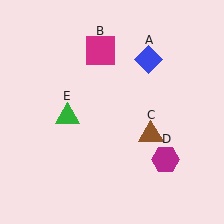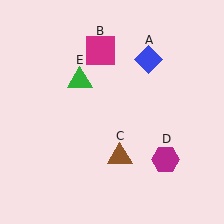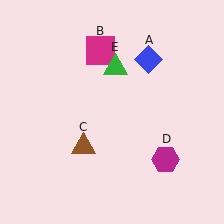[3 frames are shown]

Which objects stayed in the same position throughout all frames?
Blue diamond (object A) and magenta square (object B) and magenta hexagon (object D) remained stationary.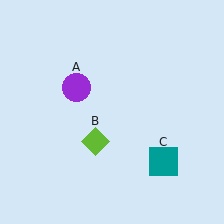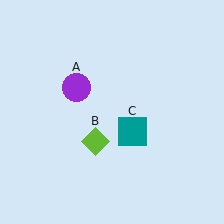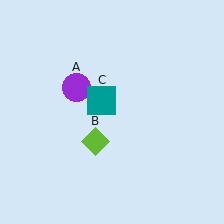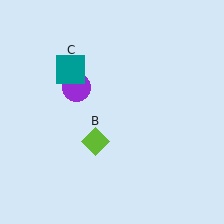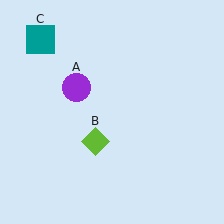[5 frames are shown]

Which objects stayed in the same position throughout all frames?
Purple circle (object A) and lime diamond (object B) remained stationary.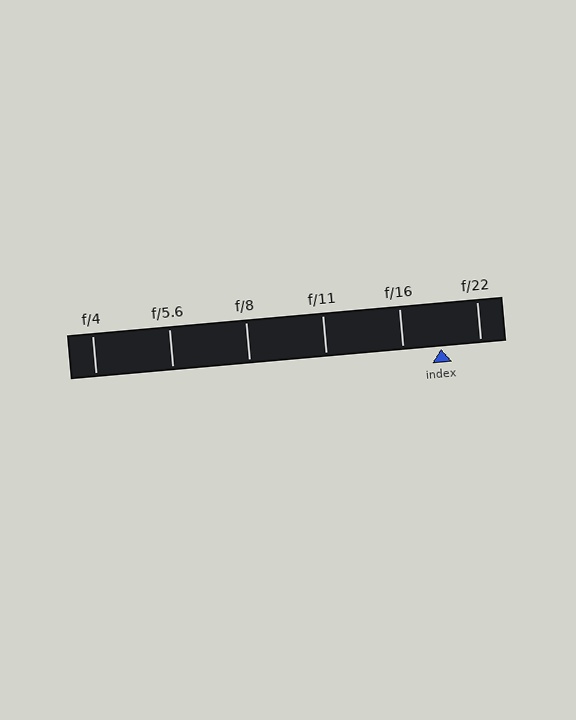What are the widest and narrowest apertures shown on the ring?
The widest aperture shown is f/4 and the narrowest is f/22.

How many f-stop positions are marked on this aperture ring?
There are 6 f-stop positions marked.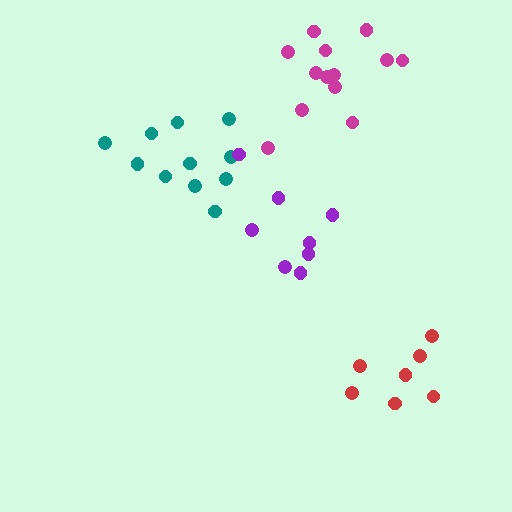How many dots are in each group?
Group 1: 11 dots, Group 2: 7 dots, Group 3: 13 dots, Group 4: 8 dots (39 total).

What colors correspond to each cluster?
The clusters are colored: teal, red, magenta, purple.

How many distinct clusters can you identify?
There are 4 distinct clusters.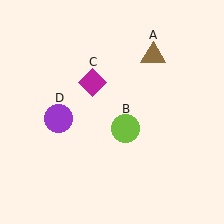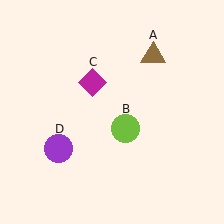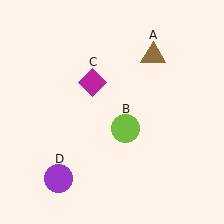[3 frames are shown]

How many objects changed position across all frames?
1 object changed position: purple circle (object D).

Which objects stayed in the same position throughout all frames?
Brown triangle (object A) and lime circle (object B) and magenta diamond (object C) remained stationary.